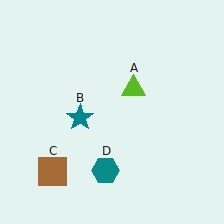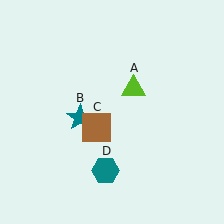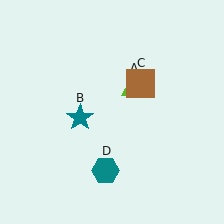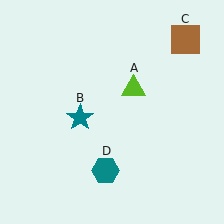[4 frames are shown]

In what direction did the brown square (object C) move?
The brown square (object C) moved up and to the right.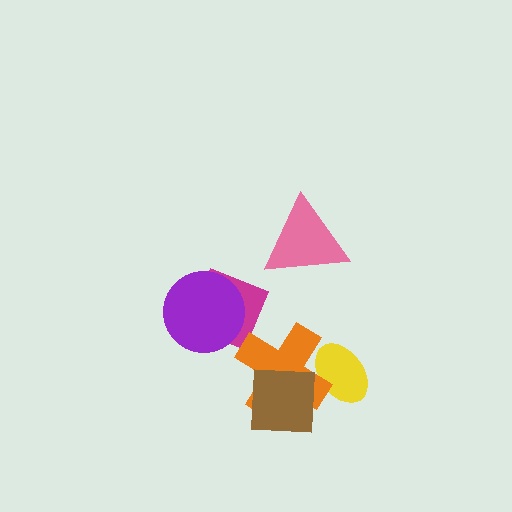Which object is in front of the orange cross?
The brown square is in front of the orange cross.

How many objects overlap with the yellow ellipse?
2 objects overlap with the yellow ellipse.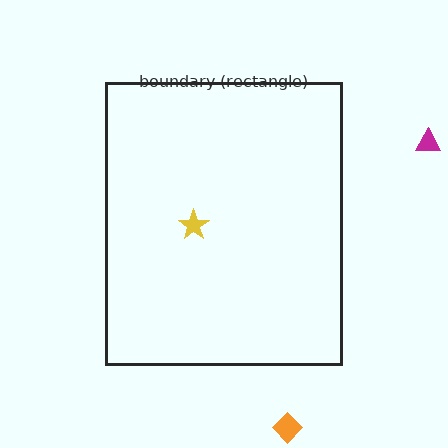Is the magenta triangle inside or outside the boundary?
Outside.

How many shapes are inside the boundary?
1 inside, 2 outside.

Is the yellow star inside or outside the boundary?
Inside.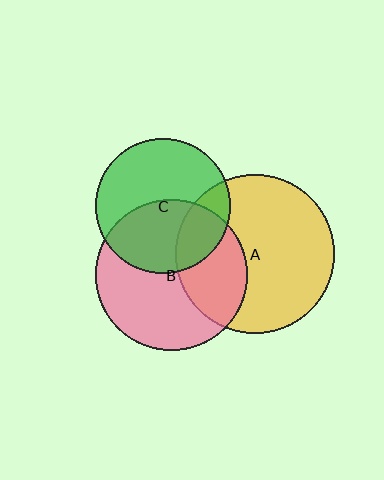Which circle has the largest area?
Circle A (yellow).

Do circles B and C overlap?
Yes.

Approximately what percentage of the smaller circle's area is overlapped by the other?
Approximately 45%.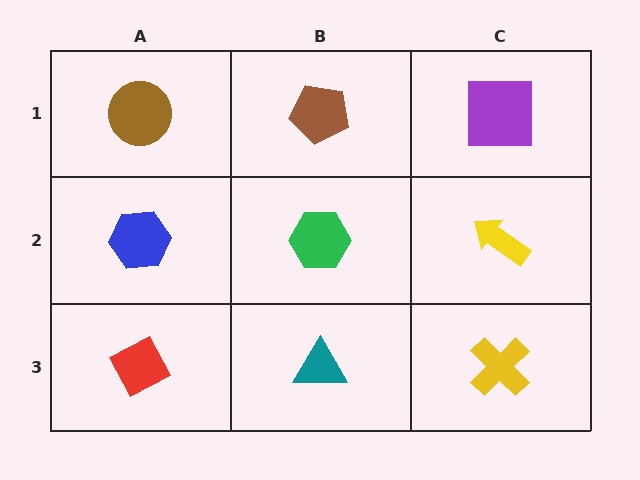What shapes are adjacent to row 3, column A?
A blue hexagon (row 2, column A), a teal triangle (row 3, column B).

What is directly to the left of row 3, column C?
A teal triangle.